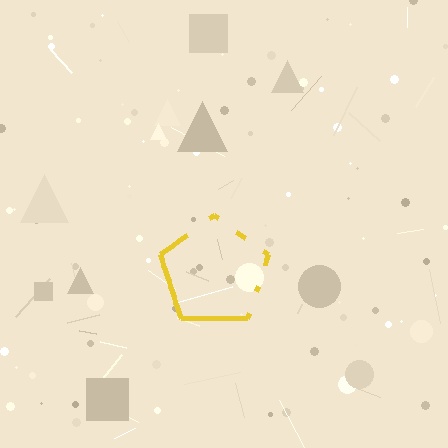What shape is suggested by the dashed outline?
The dashed outline suggests a pentagon.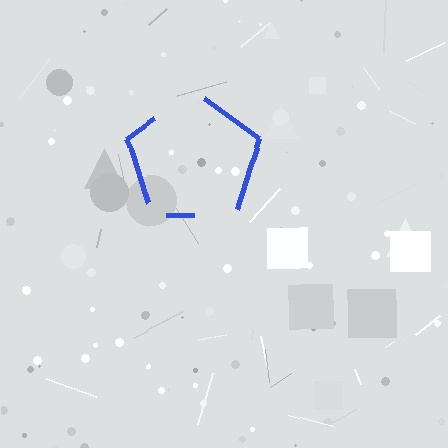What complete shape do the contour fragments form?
The contour fragments form a pentagon.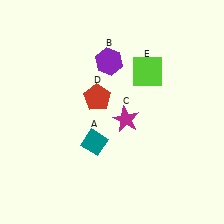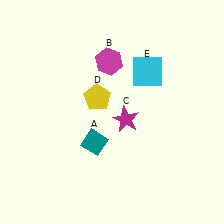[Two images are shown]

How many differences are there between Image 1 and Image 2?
There are 3 differences between the two images.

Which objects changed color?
B changed from purple to magenta. D changed from red to yellow. E changed from lime to cyan.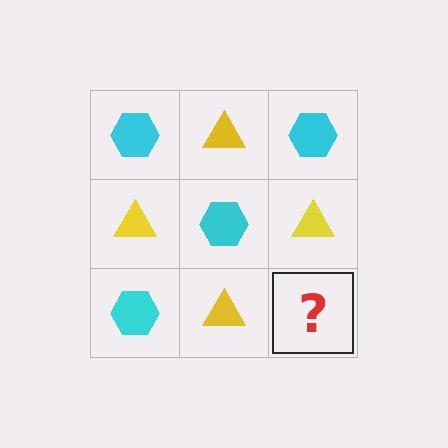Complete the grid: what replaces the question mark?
The question mark should be replaced with a cyan hexagon.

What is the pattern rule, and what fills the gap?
The rule is that it alternates cyan hexagon and yellow triangle in a checkerboard pattern. The gap should be filled with a cyan hexagon.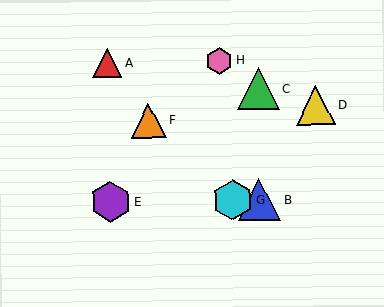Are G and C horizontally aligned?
No, G is at y≈200 and C is at y≈89.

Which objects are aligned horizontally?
Objects B, E, G are aligned horizontally.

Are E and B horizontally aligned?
Yes, both are at y≈202.